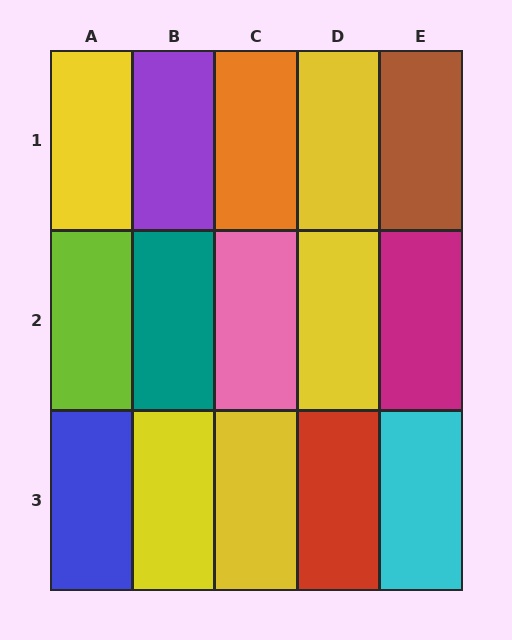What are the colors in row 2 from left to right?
Lime, teal, pink, yellow, magenta.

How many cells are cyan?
1 cell is cyan.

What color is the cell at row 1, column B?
Purple.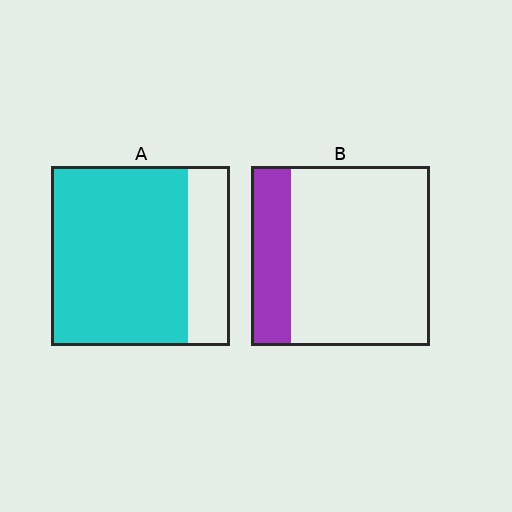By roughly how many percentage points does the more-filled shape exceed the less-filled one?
By roughly 55 percentage points (A over B).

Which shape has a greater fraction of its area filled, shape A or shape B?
Shape A.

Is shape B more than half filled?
No.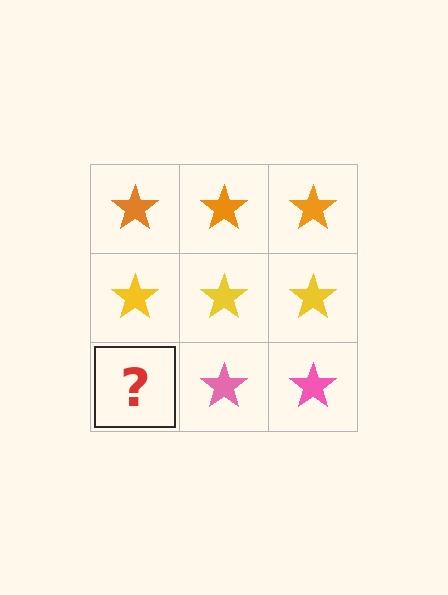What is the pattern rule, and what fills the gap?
The rule is that each row has a consistent color. The gap should be filled with a pink star.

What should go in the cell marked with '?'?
The missing cell should contain a pink star.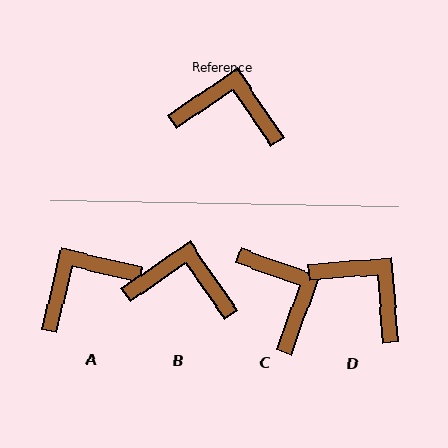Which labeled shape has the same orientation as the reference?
B.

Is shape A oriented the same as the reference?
No, it is off by about 42 degrees.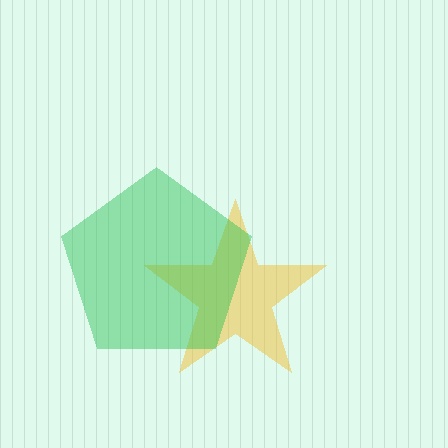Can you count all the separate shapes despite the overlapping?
Yes, there are 2 separate shapes.